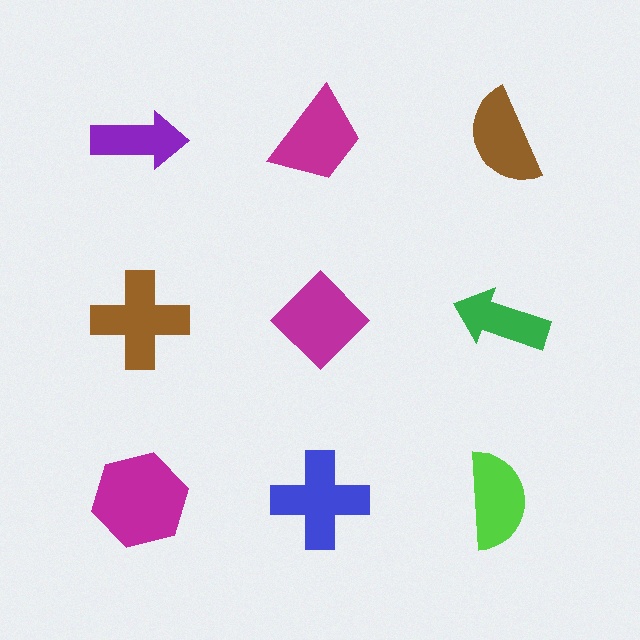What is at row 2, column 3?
A green arrow.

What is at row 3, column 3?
A lime semicircle.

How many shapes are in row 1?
3 shapes.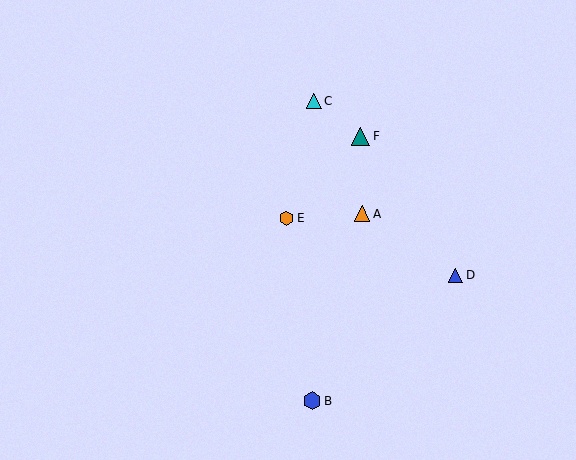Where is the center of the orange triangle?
The center of the orange triangle is at (362, 214).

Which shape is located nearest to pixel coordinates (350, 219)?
The orange triangle (labeled A) at (362, 214) is nearest to that location.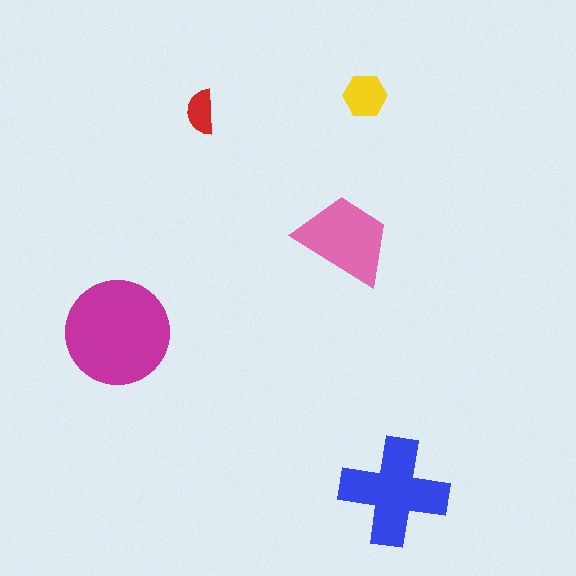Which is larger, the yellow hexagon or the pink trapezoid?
The pink trapezoid.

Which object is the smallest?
The red semicircle.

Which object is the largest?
The magenta circle.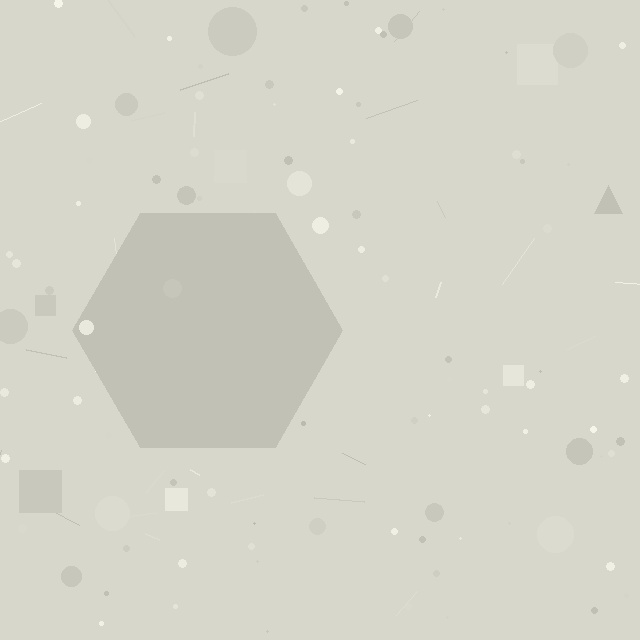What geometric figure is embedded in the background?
A hexagon is embedded in the background.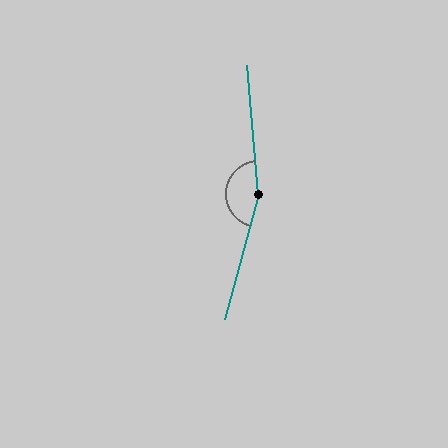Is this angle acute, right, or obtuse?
It is obtuse.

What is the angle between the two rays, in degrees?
Approximately 160 degrees.